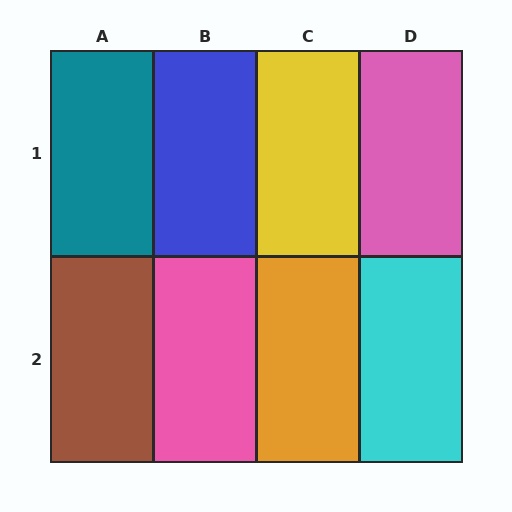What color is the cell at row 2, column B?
Pink.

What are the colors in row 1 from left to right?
Teal, blue, yellow, pink.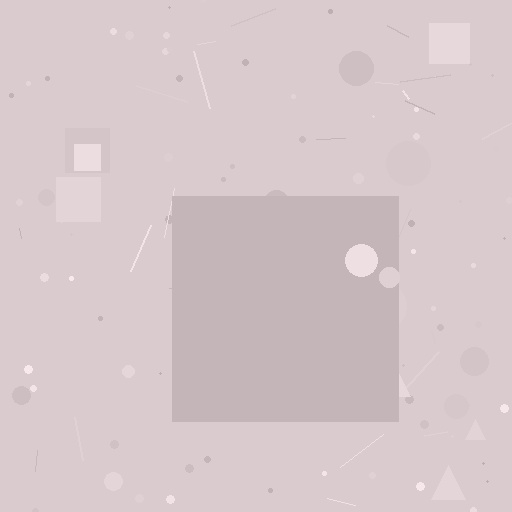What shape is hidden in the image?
A square is hidden in the image.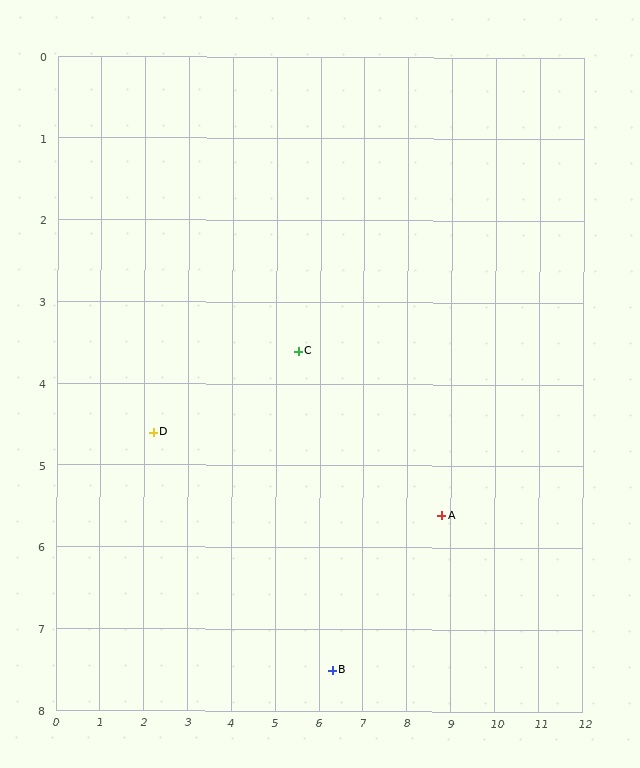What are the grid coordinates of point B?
Point B is at approximately (6.3, 7.5).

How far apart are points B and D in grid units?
Points B and D are about 5.0 grid units apart.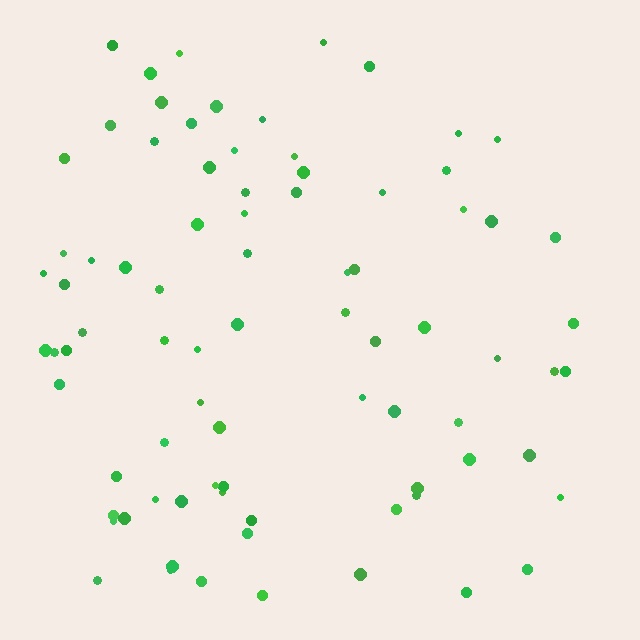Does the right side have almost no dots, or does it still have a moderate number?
Still a moderate number, just noticeably fewer than the left.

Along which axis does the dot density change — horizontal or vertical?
Horizontal.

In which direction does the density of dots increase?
From right to left, with the left side densest.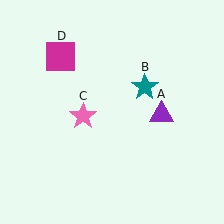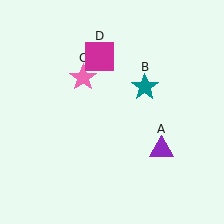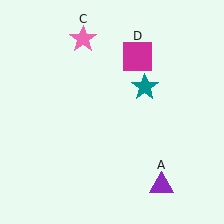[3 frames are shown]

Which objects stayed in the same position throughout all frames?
Teal star (object B) remained stationary.